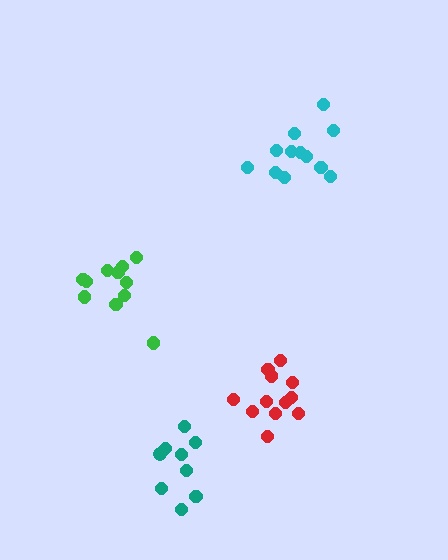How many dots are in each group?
Group 1: 11 dots, Group 2: 12 dots, Group 3: 10 dots, Group 4: 12 dots (45 total).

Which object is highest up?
The cyan cluster is topmost.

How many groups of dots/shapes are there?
There are 4 groups.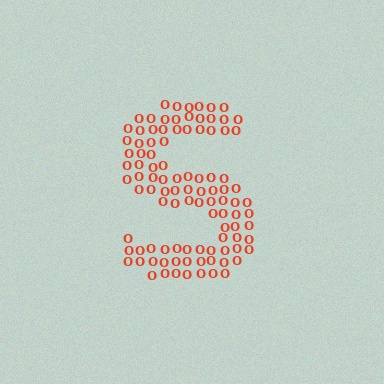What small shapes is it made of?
It is made of small letter O's.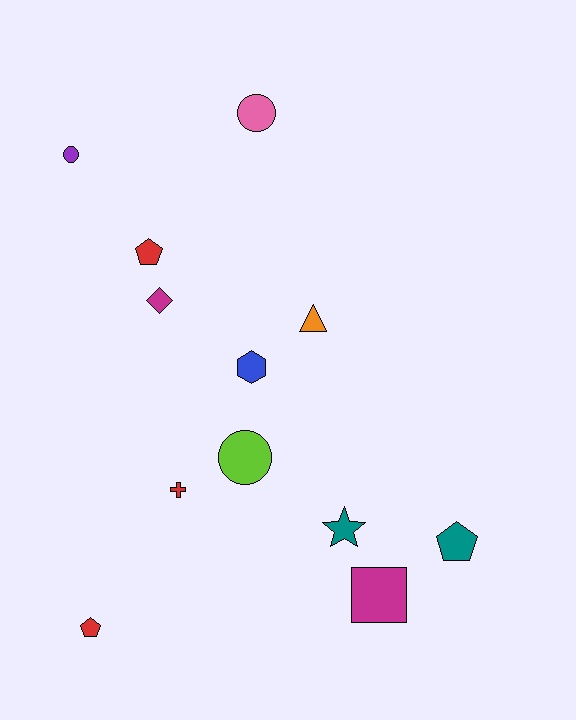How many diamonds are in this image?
There is 1 diamond.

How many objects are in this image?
There are 12 objects.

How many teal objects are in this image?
There are 2 teal objects.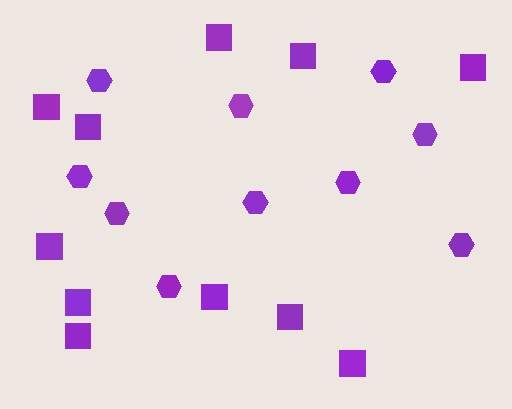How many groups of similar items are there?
There are 2 groups: one group of hexagons (10) and one group of squares (11).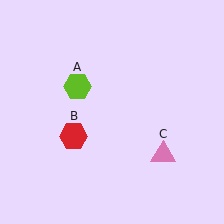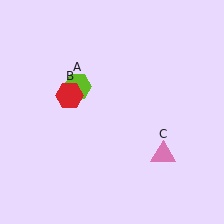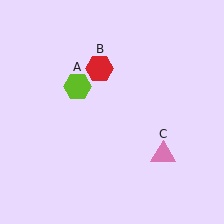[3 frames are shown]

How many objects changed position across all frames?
1 object changed position: red hexagon (object B).